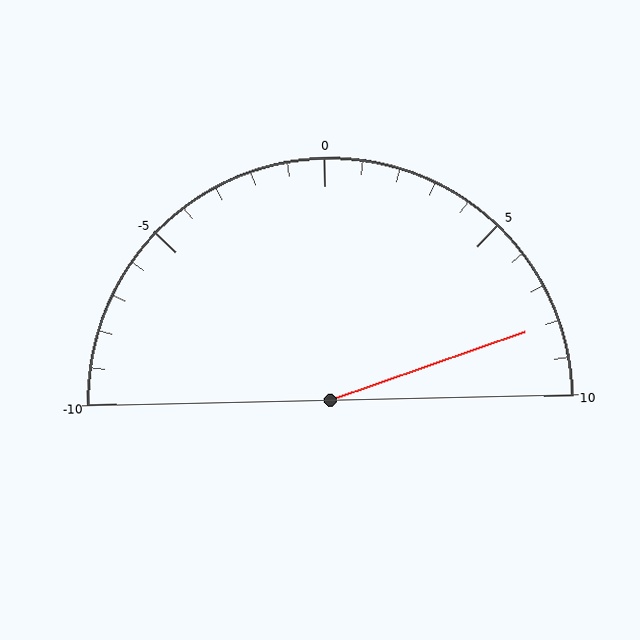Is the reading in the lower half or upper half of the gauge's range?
The reading is in the upper half of the range (-10 to 10).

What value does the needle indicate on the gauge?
The needle indicates approximately 8.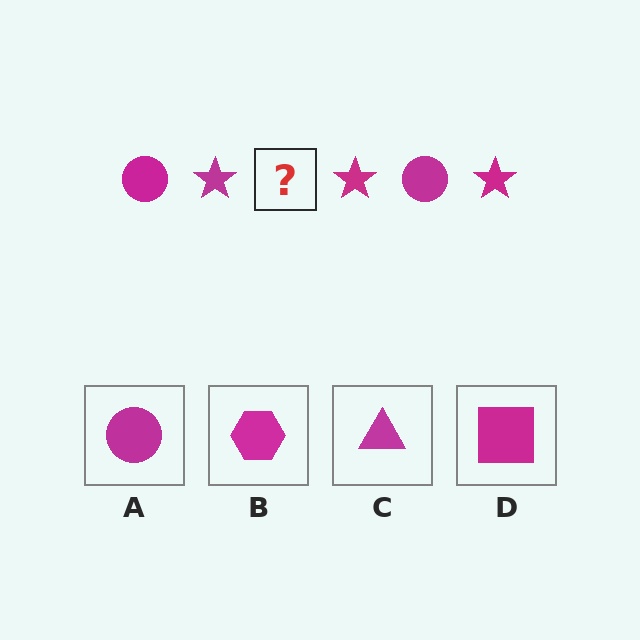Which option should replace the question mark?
Option A.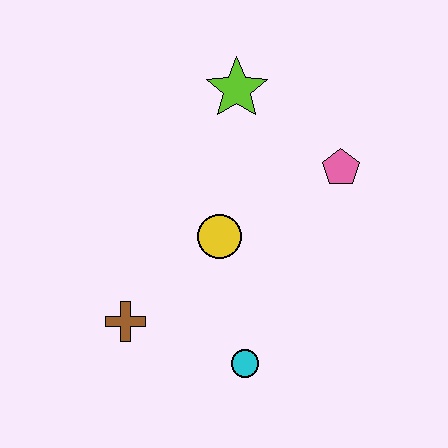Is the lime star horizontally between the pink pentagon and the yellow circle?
Yes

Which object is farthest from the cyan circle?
The lime star is farthest from the cyan circle.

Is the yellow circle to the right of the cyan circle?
No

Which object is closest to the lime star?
The pink pentagon is closest to the lime star.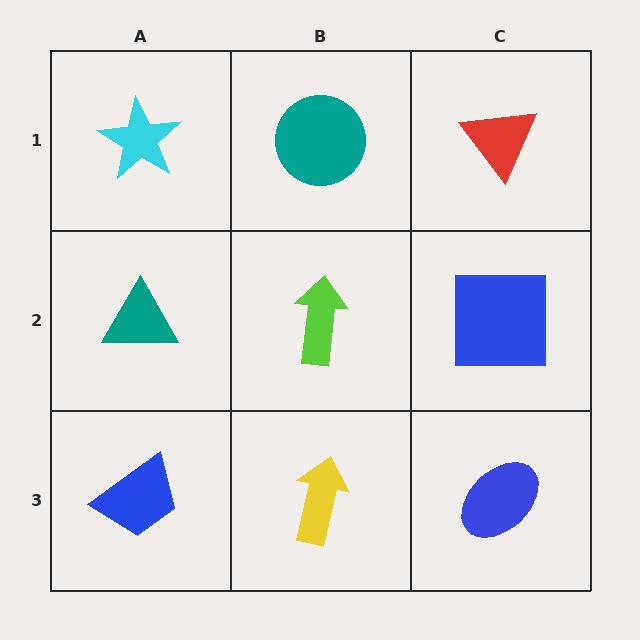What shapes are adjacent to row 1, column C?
A blue square (row 2, column C), a teal circle (row 1, column B).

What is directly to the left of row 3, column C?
A yellow arrow.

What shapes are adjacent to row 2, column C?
A red triangle (row 1, column C), a blue ellipse (row 3, column C), a lime arrow (row 2, column B).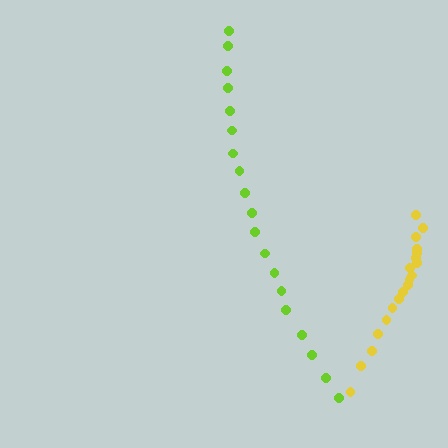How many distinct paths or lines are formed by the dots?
There are 2 distinct paths.